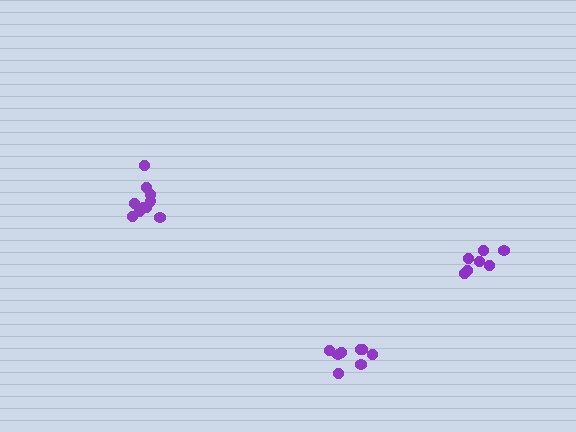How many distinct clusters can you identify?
There are 3 distinct clusters.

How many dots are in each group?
Group 1: 7 dots, Group 2: 10 dots, Group 3: 10 dots (27 total).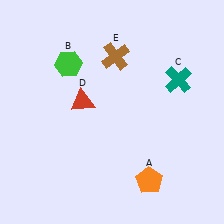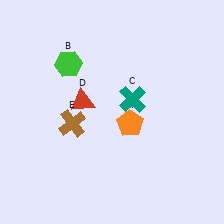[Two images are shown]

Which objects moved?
The objects that moved are: the orange pentagon (A), the teal cross (C), the brown cross (E).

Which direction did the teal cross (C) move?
The teal cross (C) moved left.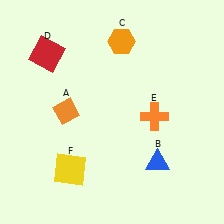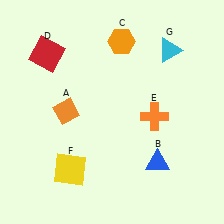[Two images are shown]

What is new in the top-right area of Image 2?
A cyan triangle (G) was added in the top-right area of Image 2.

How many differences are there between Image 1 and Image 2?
There is 1 difference between the two images.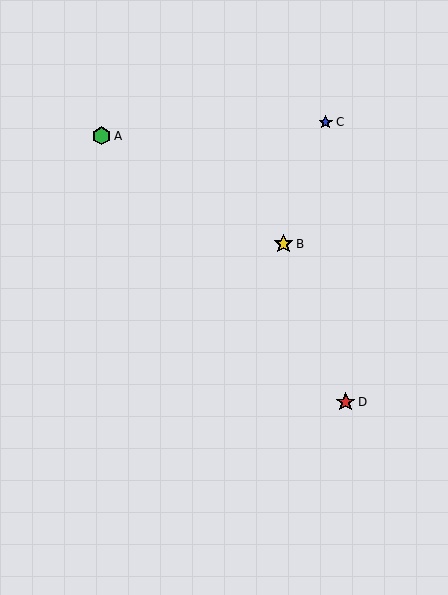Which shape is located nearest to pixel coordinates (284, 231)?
The yellow star (labeled B) at (284, 244) is nearest to that location.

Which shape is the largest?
The yellow star (labeled B) is the largest.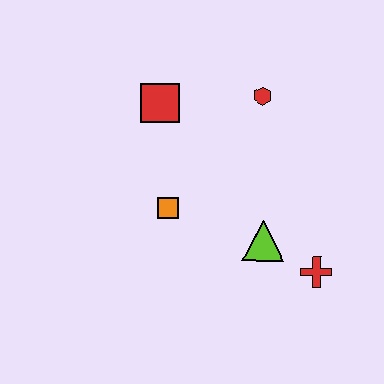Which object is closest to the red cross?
The lime triangle is closest to the red cross.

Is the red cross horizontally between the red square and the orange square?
No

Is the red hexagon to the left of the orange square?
No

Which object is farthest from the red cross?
The red square is farthest from the red cross.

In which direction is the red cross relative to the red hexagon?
The red cross is below the red hexagon.